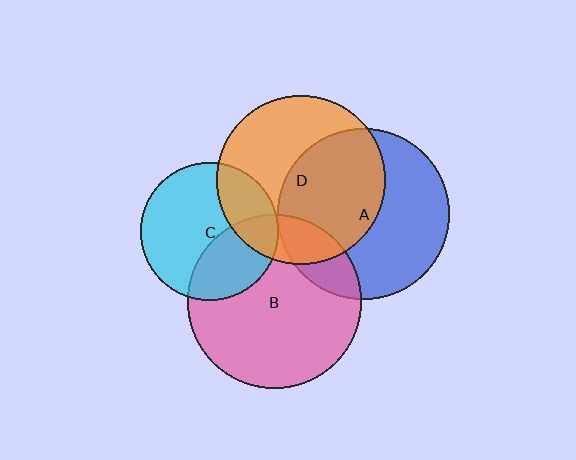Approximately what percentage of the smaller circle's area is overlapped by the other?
Approximately 35%.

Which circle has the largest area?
Circle B (pink).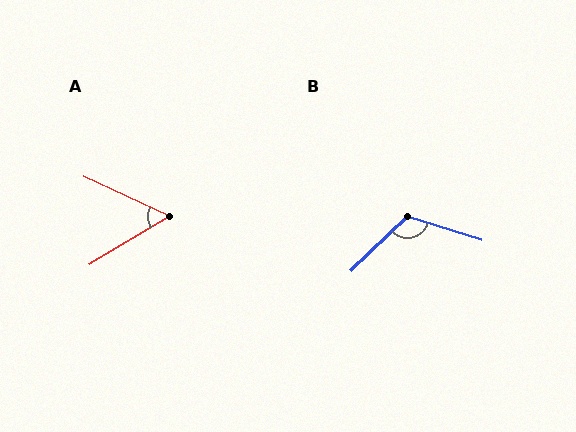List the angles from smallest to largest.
A (56°), B (119°).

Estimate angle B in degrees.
Approximately 119 degrees.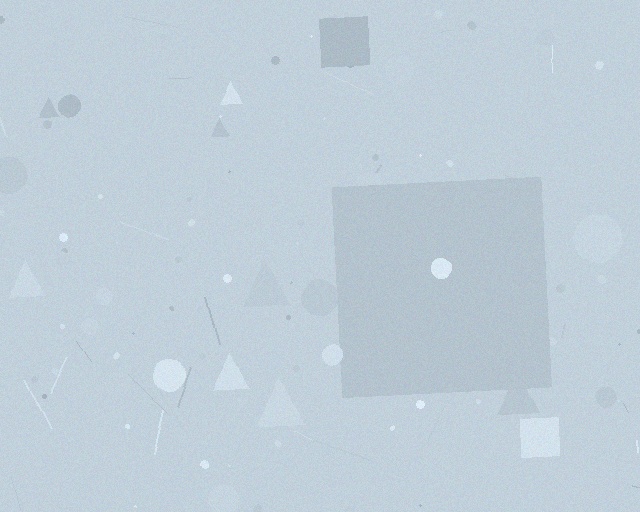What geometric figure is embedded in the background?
A square is embedded in the background.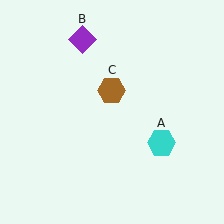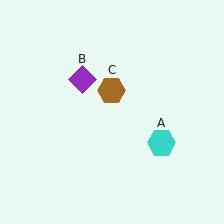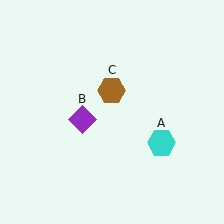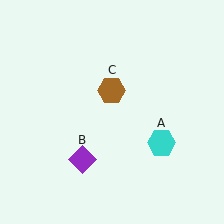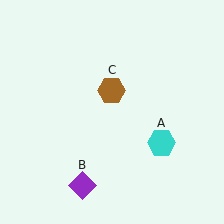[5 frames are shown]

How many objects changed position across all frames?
1 object changed position: purple diamond (object B).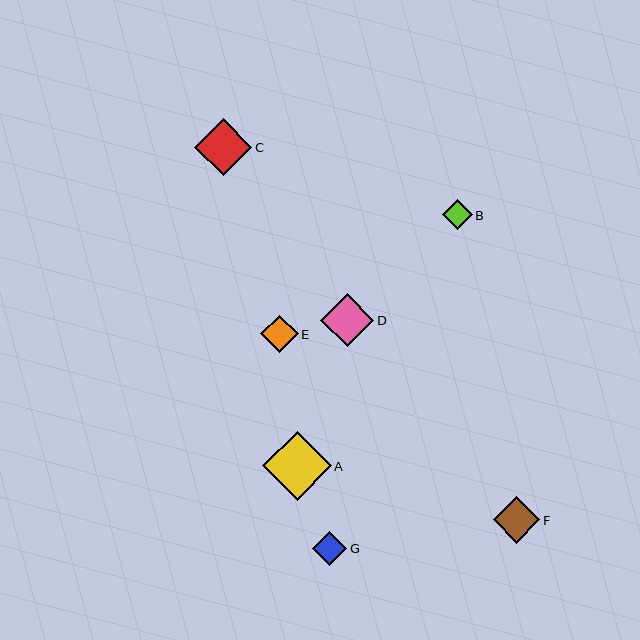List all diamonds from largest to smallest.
From largest to smallest: A, C, D, F, E, G, B.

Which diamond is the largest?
Diamond A is the largest with a size of approximately 69 pixels.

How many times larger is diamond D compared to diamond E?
Diamond D is approximately 1.4 times the size of diamond E.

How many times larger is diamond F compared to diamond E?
Diamond F is approximately 1.3 times the size of diamond E.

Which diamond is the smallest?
Diamond B is the smallest with a size of approximately 30 pixels.